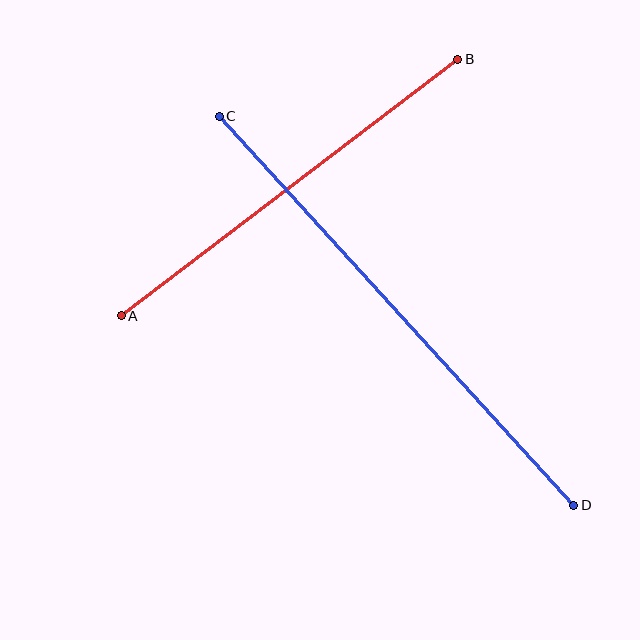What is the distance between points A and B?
The distance is approximately 423 pixels.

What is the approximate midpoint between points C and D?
The midpoint is at approximately (396, 311) pixels.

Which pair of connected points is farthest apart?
Points C and D are farthest apart.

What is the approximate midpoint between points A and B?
The midpoint is at approximately (289, 188) pixels.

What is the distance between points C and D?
The distance is approximately 526 pixels.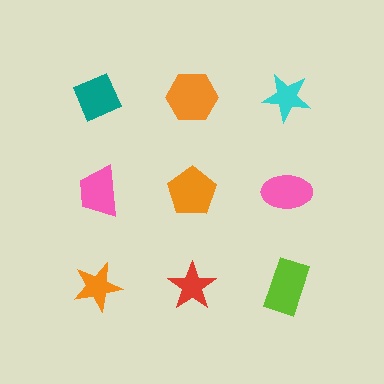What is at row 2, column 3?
A pink ellipse.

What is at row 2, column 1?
A pink trapezoid.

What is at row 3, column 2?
A red star.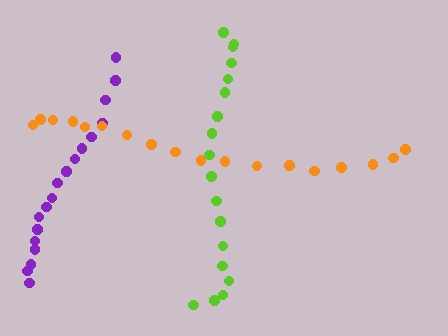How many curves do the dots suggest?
There are 3 distinct paths.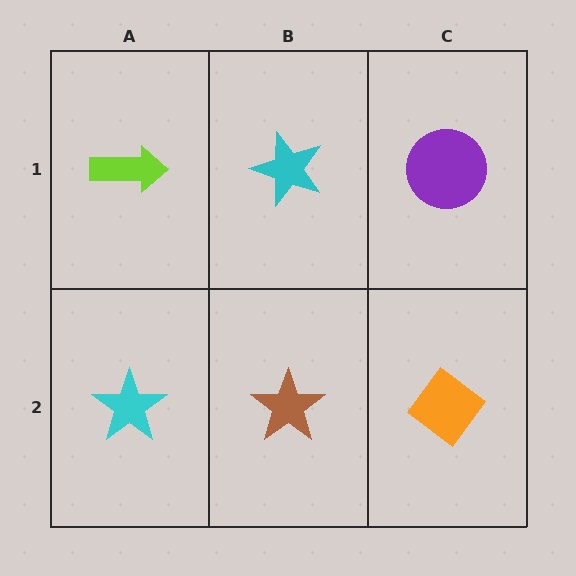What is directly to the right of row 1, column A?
A cyan star.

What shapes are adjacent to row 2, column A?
A lime arrow (row 1, column A), a brown star (row 2, column B).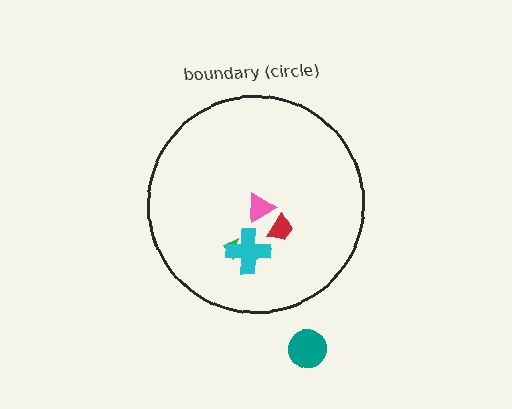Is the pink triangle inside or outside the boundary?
Inside.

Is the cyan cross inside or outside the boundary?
Inside.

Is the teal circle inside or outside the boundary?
Outside.